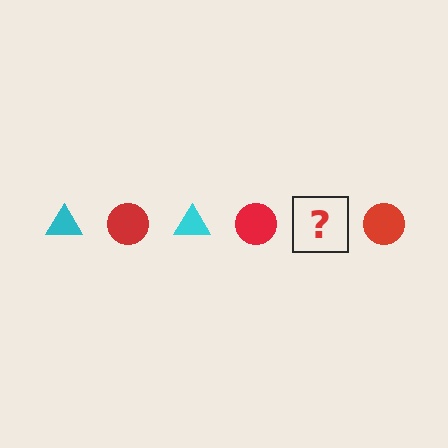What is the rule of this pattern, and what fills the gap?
The rule is that the pattern alternates between cyan triangle and red circle. The gap should be filled with a cyan triangle.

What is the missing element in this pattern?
The missing element is a cyan triangle.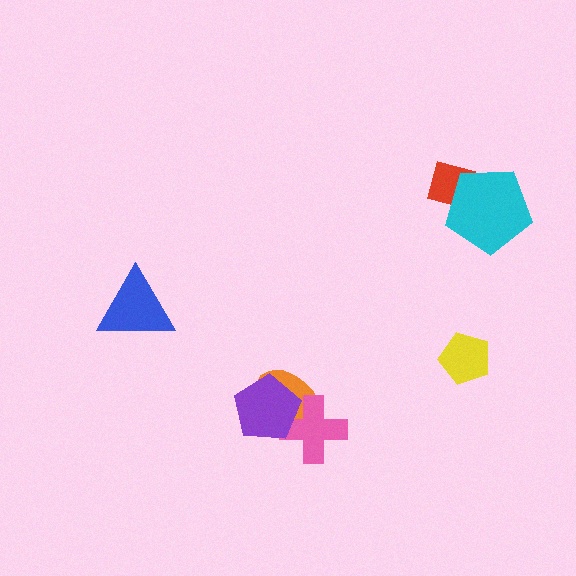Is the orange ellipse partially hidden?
Yes, it is partially covered by another shape.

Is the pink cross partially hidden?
Yes, it is partially covered by another shape.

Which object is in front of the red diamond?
The cyan pentagon is in front of the red diamond.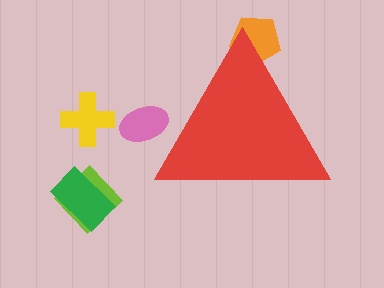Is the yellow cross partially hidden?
No, the yellow cross is fully visible.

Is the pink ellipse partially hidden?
Yes, the pink ellipse is partially hidden behind the red triangle.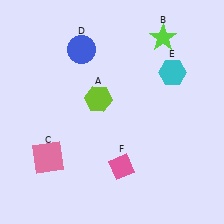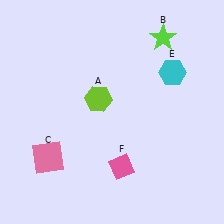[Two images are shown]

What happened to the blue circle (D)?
The blue circle (D) was removed in Image 2. It was in the top-left area of Image 1.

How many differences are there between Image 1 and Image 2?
There is 1 difference between the two images.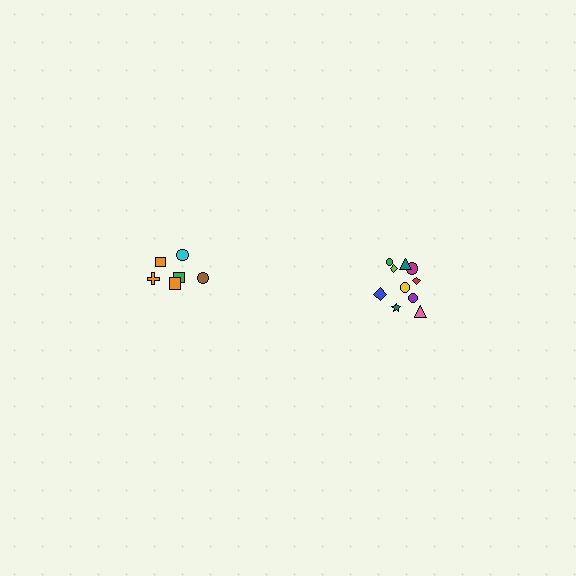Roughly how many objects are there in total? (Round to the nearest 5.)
Roughly 15 objects in total.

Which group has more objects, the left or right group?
The right group.